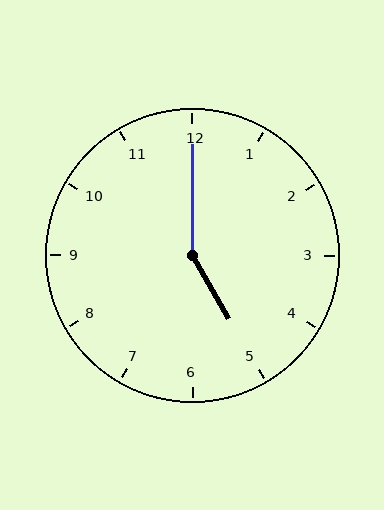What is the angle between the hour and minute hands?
Approximately 150 degrees.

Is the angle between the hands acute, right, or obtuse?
It is obtuse.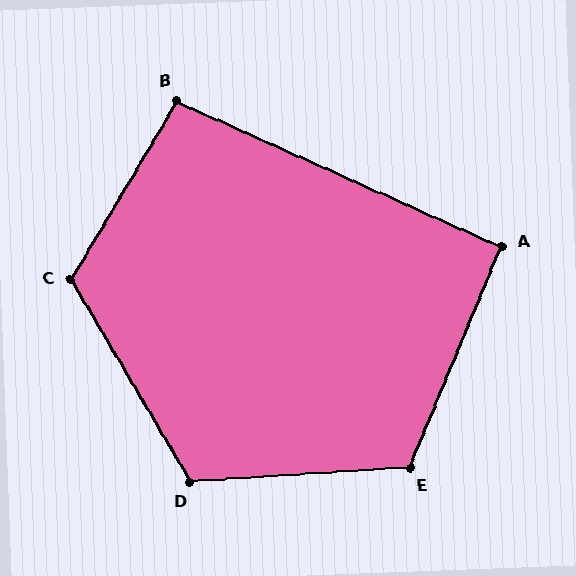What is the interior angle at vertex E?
Approximately 116 degrees (obtuse).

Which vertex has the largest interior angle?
C, at approximately 119 degrees.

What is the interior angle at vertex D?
Approximately 117 degrees (obtuse).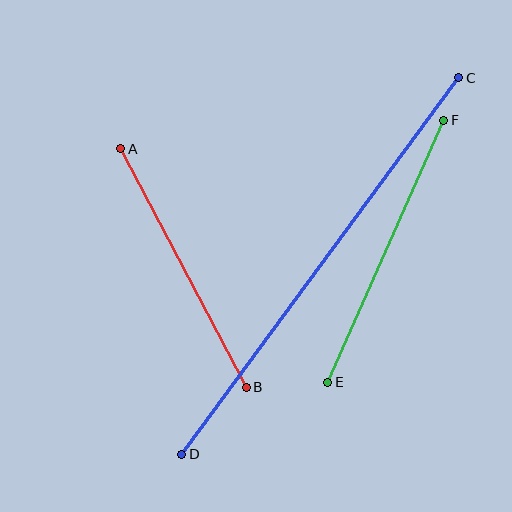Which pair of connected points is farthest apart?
Points C and D are farthest apart.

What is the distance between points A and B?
The distance is approximately 270 pixels.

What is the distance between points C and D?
The distance is approximately 468 pixels.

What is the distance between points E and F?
The distance is approximately 286 pixels.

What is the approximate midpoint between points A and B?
The midpoint is at approximately (184, 268) pixels.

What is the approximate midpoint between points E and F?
The midpoint is at approximately (386, 251) pixels.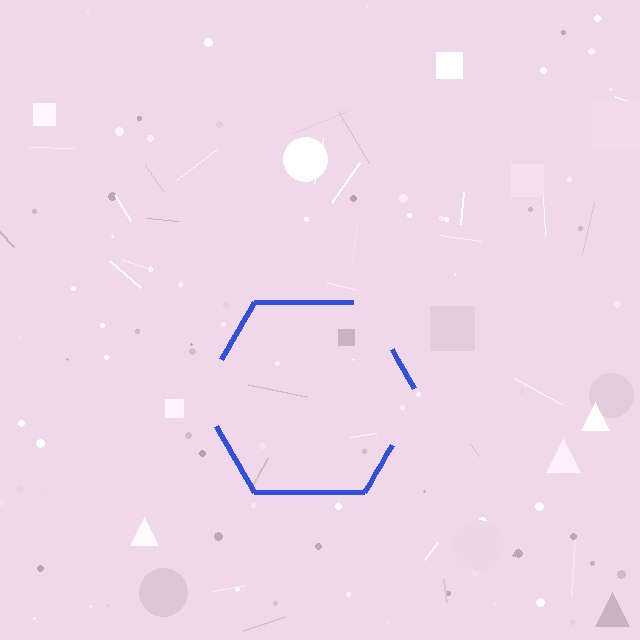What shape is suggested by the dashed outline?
The dashed outline suggests a hexagon.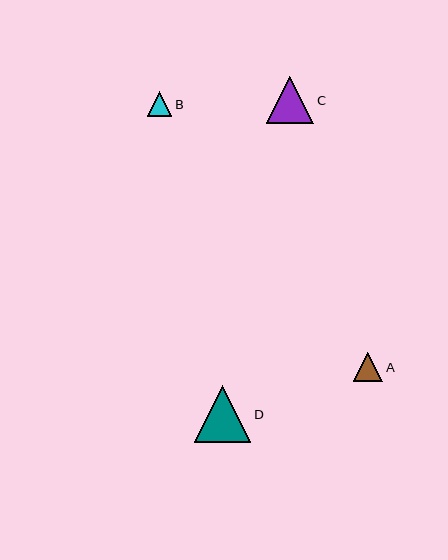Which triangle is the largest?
Triangle D is the largest with a size of approximately 56 pixels.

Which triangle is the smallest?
Triangle B is the smallest with a size of approximately 24 pixels.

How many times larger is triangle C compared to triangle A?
Triangle C is approximately 1.6 times the size of triangle A.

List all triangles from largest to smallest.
From largest to smallest: D, C, A, B.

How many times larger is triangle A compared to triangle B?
Triangle A is approximately 1.2 times the size of triangle B.